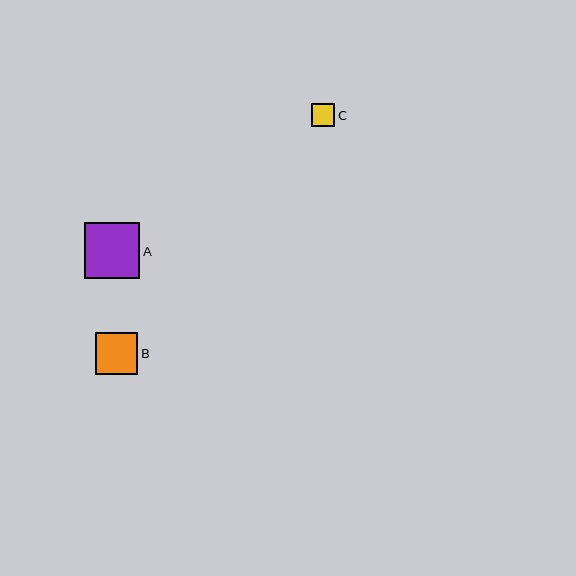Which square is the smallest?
Square C is the smallest with a size of approximately 23 pixels.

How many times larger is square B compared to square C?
Square B is approximately 1.8 times the size of square C.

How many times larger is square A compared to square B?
Square A is approximately 1.3 times the size of square B.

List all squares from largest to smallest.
From largest to smallest: A, B, C.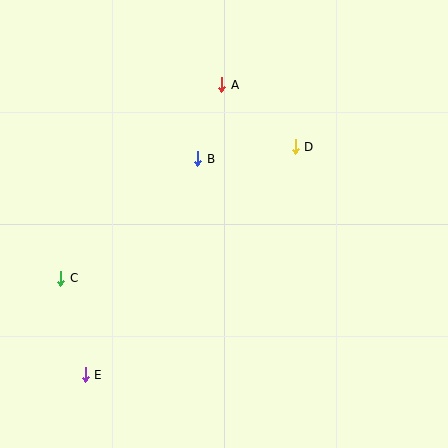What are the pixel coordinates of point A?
Point A is at (222, 85).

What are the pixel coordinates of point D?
Point D is at (295, 147).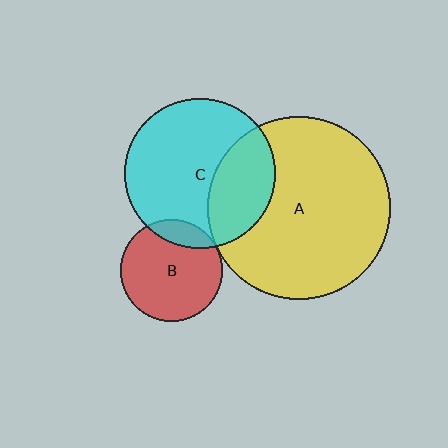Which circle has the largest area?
Circle A (yellow).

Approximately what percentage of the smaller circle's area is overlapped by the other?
Approximately 30%.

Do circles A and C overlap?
Yes.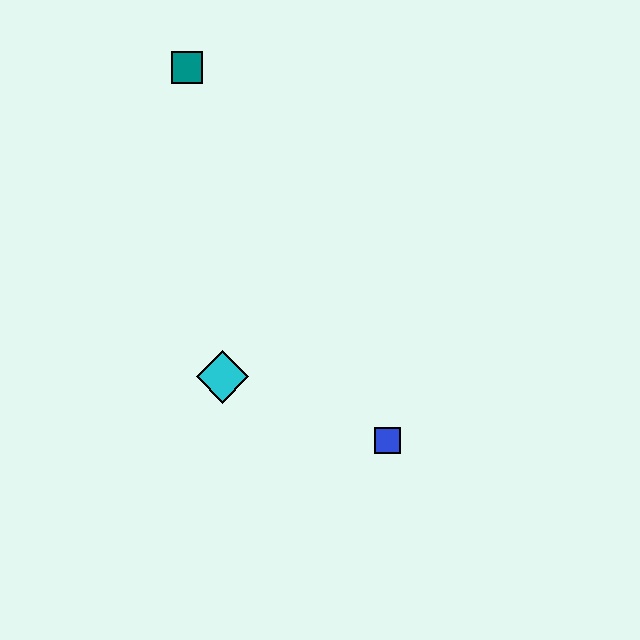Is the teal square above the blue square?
Yes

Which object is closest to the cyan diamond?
The blue square is closest to the cyan diamond.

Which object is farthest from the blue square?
The teal square is farthest from the blue square.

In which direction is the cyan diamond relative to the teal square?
The cyan diamond is below the teal square.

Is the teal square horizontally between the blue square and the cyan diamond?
No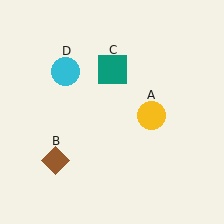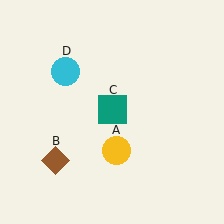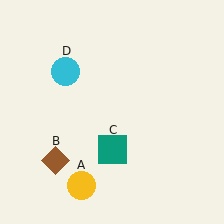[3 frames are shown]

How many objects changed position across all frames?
2 objects changed position: yellow circle (object A), teal square (object C).